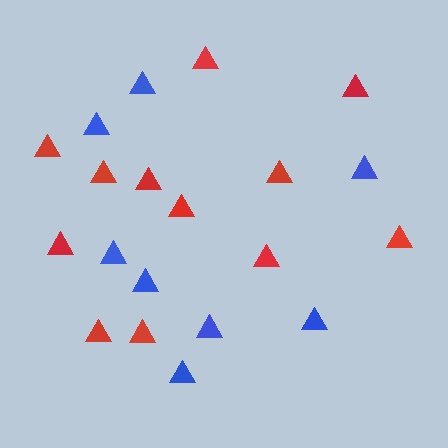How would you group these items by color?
There are 2 groups: one group of blue triangles (8) and one group of red triangles (12).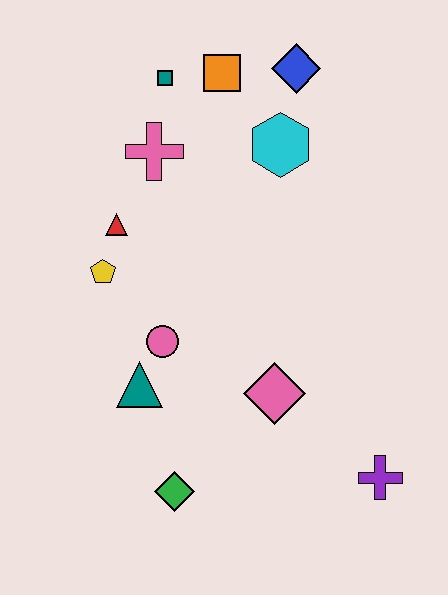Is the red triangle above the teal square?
No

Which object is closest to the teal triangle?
The pink circle is closest to the teal triangle.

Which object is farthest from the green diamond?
The blue diamond is farthest from the green diamond.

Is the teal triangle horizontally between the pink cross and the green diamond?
No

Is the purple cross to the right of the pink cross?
Yes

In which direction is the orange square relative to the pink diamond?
The orange square is above the pink diamond.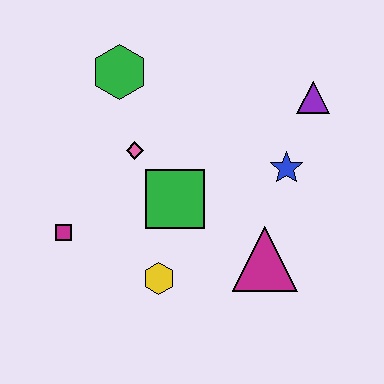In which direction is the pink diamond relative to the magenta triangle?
The pink diamond is to the left of the magenta triangle.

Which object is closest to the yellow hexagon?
The green square is closest to the yellow hexagon.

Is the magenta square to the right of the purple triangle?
No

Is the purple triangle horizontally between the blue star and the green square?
No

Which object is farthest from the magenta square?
The purple triangle is farthest from the magenta square.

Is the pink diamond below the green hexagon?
Yes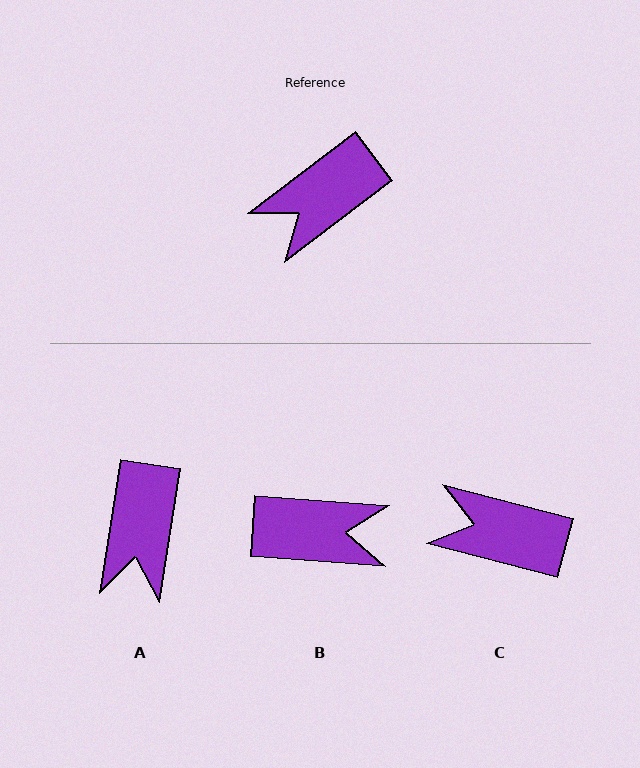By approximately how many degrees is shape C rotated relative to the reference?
Approximately 52 degrees clockwise.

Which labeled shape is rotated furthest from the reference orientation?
B, about 139 degrees away.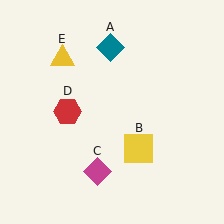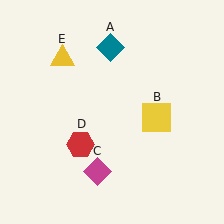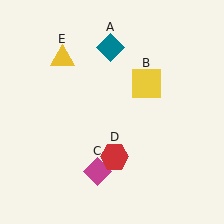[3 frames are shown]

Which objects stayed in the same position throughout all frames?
Teal diamond (object A) and magenta diamond (object C) and yellow triangle (object E) remained stationary.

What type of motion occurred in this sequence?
The yellow square (object B), red hexagon (object D) rotated counterclockwise around the center of the scene.